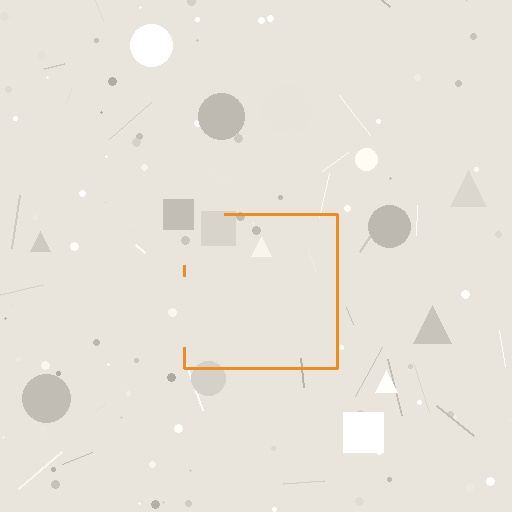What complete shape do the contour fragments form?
The contour fragments form a square.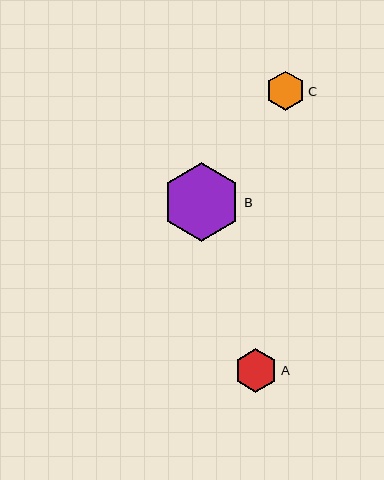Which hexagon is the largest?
Hexagon B is the largest with a size of approximately 78 pixels.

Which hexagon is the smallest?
Hexagon C is the smallest with a size of approximately 39 pixels.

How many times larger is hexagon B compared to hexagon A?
Hexagon B is approximately 1.8 times the size of hexagon A.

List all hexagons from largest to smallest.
From largest to smallest: B, A, C.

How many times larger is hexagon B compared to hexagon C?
Hexagon B is approximately 2.0 times the size of hexagon C.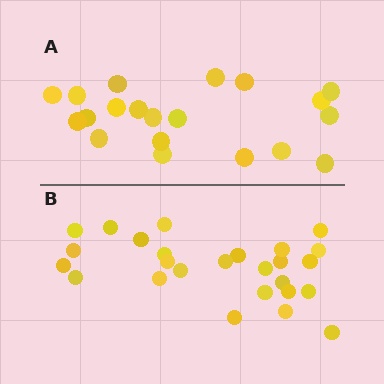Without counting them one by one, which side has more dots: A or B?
Region B (the bottom region) has more dots.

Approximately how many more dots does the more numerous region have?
Region B has about 6 more dots than region A.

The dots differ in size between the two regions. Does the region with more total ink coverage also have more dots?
No. Region A has more total ink coverage because its dots are larger, but region B actually contains more individual dots. Total area can be misleading — the number of items is what matters here.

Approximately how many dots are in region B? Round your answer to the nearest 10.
About 30 dots. (The exact count is 26, which rounds to 30.)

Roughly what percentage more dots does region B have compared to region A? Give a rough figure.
About 30% more.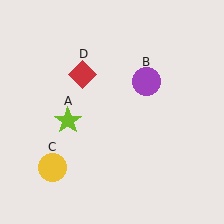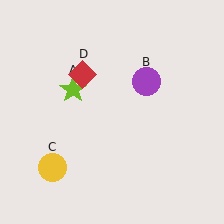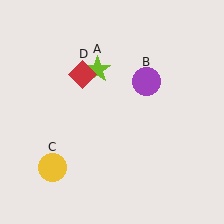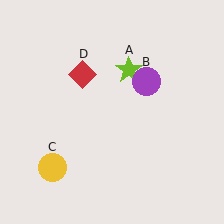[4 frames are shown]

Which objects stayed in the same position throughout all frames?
Purple circle (object B) and yellow circle (object C) and red diamond (object D) remained stationary.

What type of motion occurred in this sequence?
The lime star (object A) rotated clockwise around the center of the scene.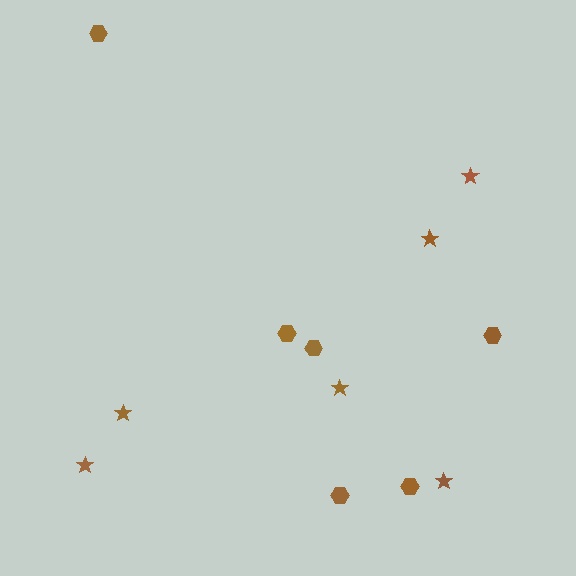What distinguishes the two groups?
There are 2 groups: one group of hexagons (6) and one group of stars (6).